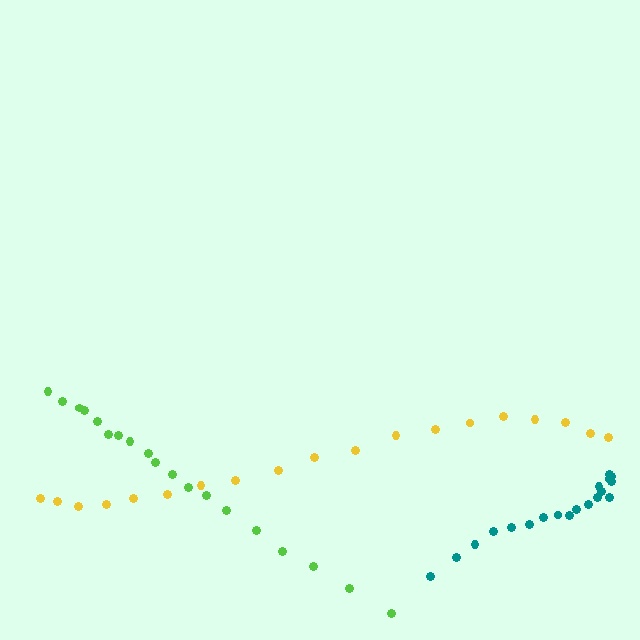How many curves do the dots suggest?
There are 3 distinct paths.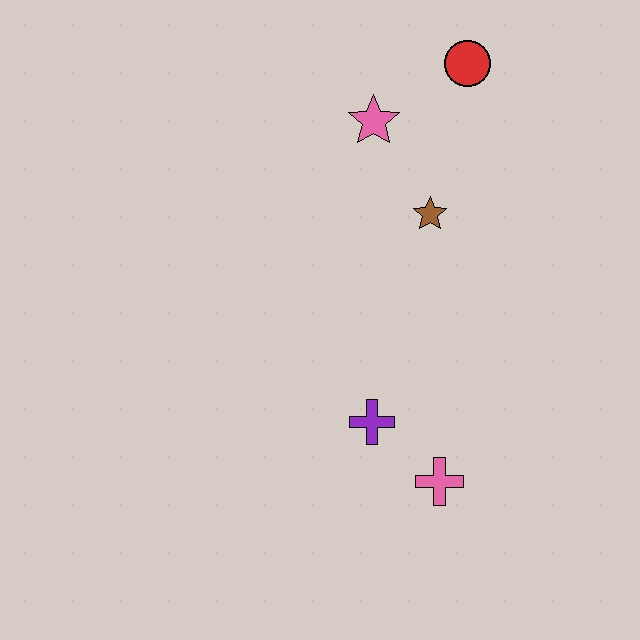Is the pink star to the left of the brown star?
Yes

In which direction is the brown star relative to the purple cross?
The brown star is above the purple cross.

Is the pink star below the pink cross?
No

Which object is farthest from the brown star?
The pink cross is farthest from the brown star.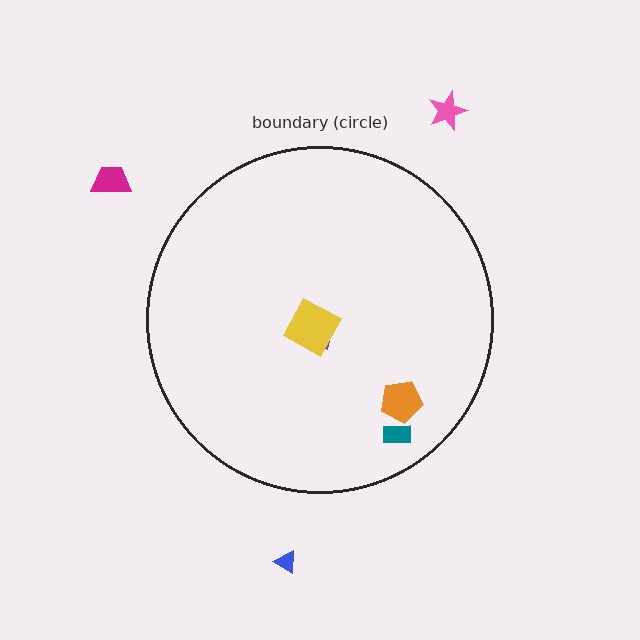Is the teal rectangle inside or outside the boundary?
Inside.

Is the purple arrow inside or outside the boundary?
Inside.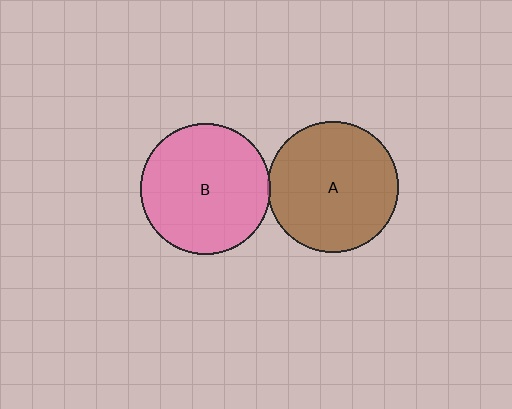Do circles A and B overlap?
Yes.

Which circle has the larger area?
Circle A (brown).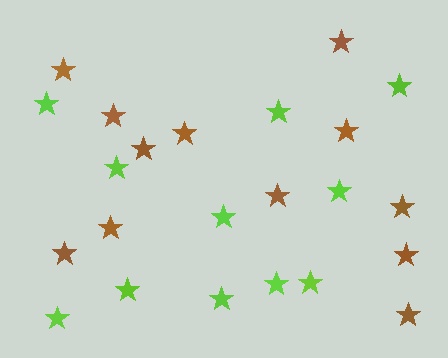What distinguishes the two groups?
There are 2 groups: one group of brown stars (12) and one group of lime stars (11).